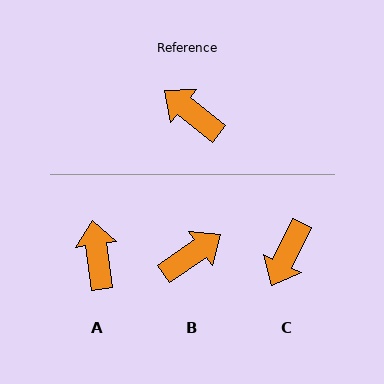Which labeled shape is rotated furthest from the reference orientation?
B, about 107 degrees away.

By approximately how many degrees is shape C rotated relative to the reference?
Approximately 103 degrees counter-clockwise.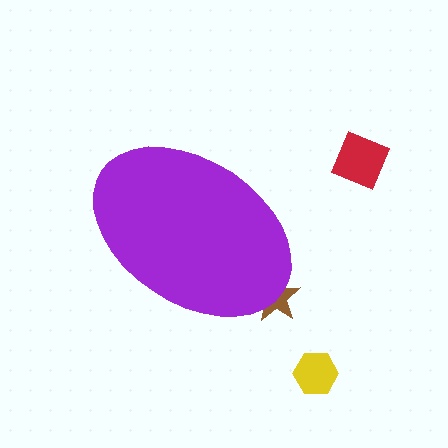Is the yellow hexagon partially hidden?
No, the yellow hexagon is fully visible.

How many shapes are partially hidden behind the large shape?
1 shape is partially hidden.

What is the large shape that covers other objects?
A purple ellipse.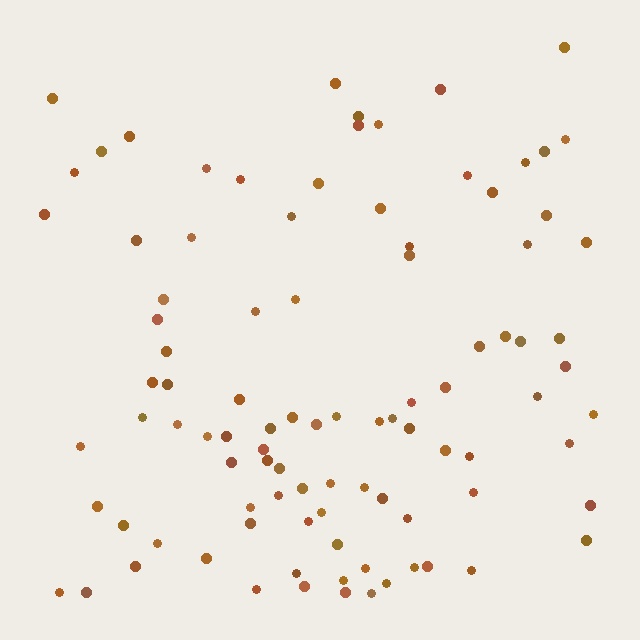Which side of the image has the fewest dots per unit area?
The top.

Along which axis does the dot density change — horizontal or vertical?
Vertical.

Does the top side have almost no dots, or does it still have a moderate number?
Still a moderate number, just noticeably fewer than the bottom.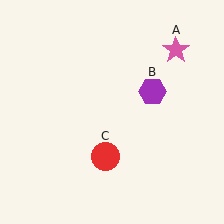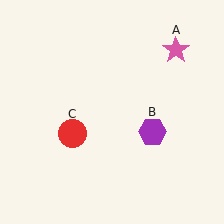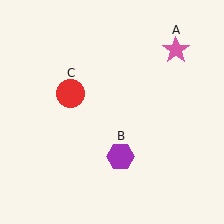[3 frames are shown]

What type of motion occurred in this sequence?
The purple hexagon (object B), red circle (object C) rotated clockwise around the center of the scene.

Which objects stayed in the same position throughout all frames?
Pink star (object A) remained stationary.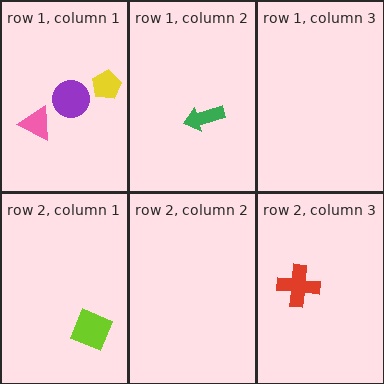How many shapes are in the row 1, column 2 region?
1.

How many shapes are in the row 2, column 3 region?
1.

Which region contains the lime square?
The row 2, column 1 region.